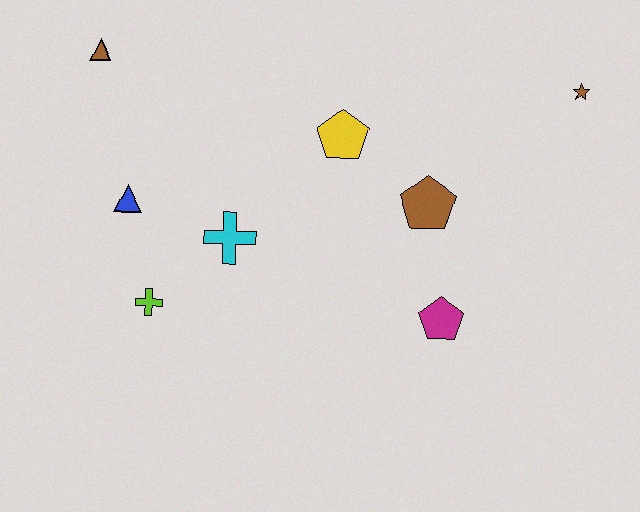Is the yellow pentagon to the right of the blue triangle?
Yes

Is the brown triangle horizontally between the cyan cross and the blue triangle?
No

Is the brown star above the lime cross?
Yes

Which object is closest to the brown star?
The brown pentagon is closest to the brown star.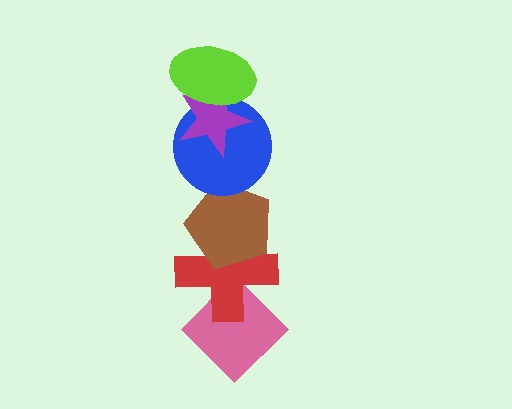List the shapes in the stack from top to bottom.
From top to bottom: the lime ellipse, the purple star, the blue circle, the brown pentagon, the red cross, the pink diamond.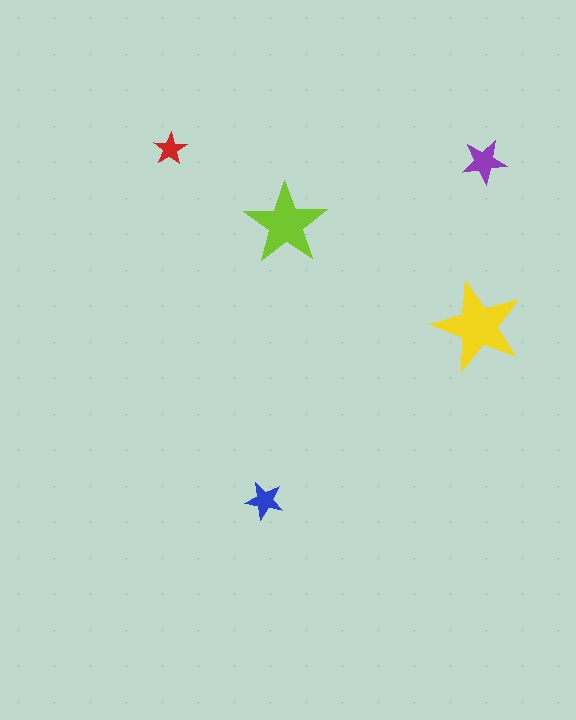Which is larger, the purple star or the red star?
The purple one.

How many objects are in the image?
There are 5 objects in the image.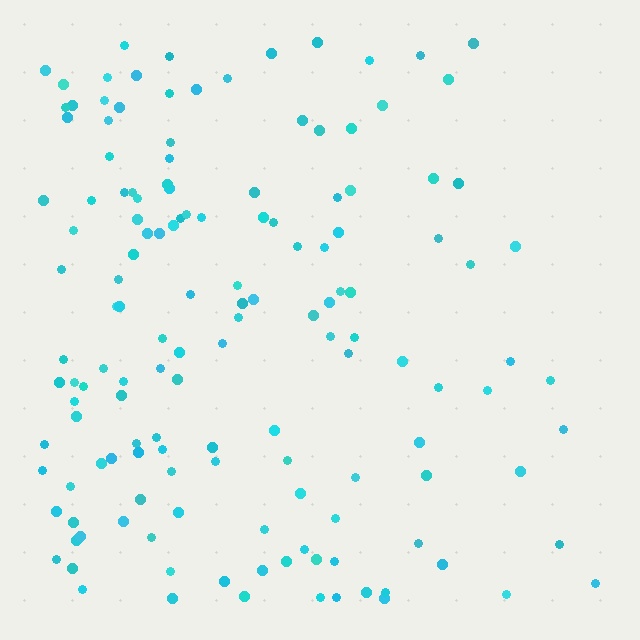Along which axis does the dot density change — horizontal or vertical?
Horizontal.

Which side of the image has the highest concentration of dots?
The left.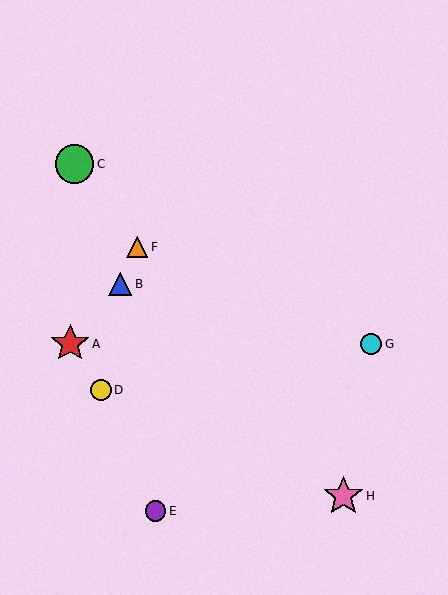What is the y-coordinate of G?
Object G is at y≈344.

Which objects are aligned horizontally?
Objects A, G are aligned horizontally.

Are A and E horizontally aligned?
No, A is at y≈344 and E is at y≈511.